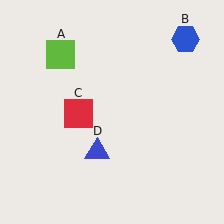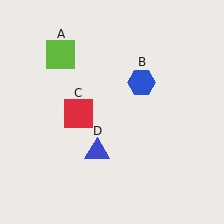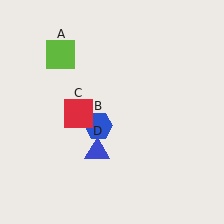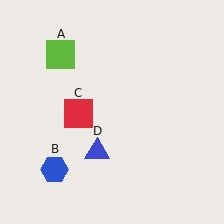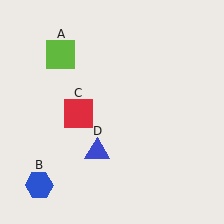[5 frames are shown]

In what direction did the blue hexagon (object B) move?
The blue hexagon (object B) moved down and to the left.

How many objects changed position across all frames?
1 object changed position: blue hexagon (object B).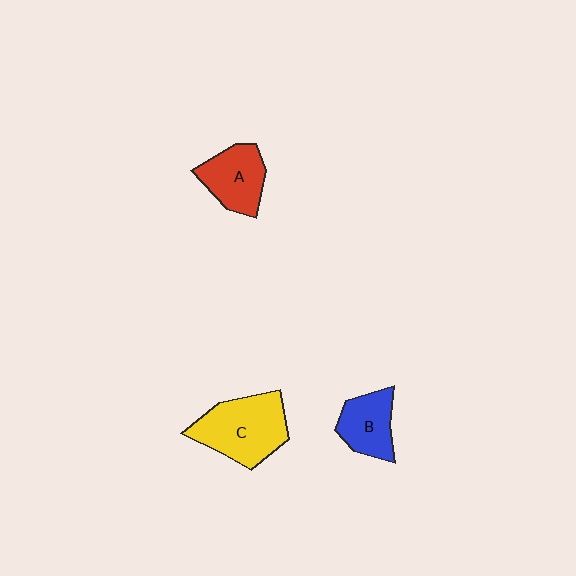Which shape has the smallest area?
Shape B (blue).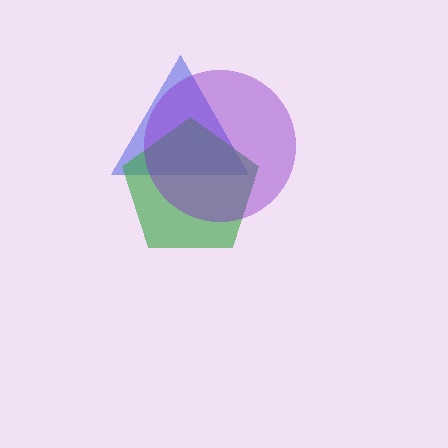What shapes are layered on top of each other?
The layered shapes are: a blue triangle, a green pentagon, a purple circle.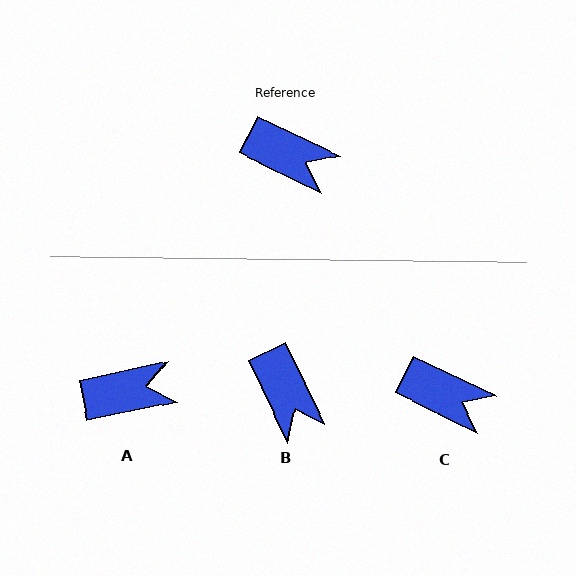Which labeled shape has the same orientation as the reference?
C.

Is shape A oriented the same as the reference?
No, it is off by about 38 degrees.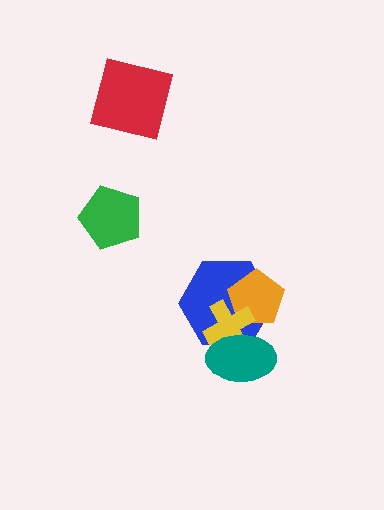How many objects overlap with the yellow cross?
3 objects overlap with the yellow cross.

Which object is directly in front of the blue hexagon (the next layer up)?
The orange pentagon is directly in front of the blue hexagon.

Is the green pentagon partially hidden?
No, no other shape covers it.